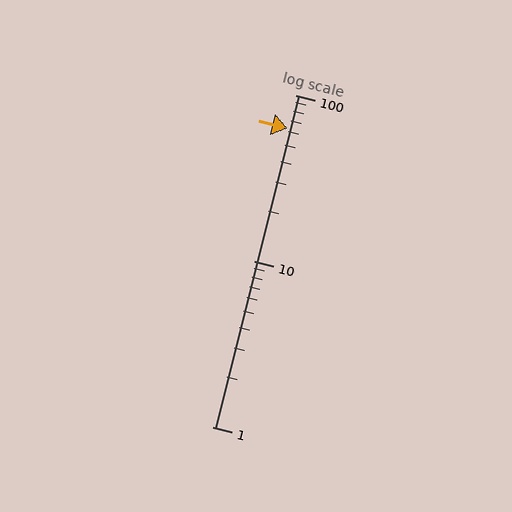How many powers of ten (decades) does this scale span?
The scale spans 2 decades, from 1 to 100.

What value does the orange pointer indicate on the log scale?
The pointer indicates approximately 63.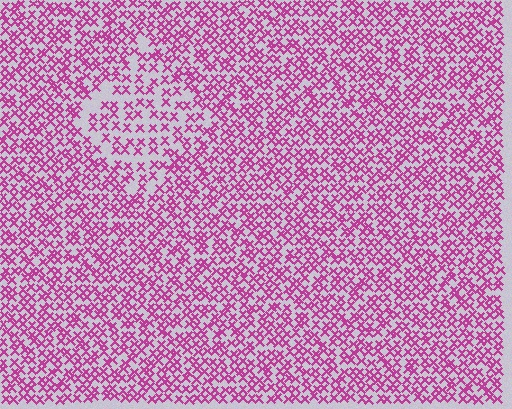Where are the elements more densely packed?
The elements are more densely packed outside the diamond boundary.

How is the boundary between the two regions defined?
The boundary is defined by a change in element density (approximately 1.8x ratio). All elements are the same color, size, and shape.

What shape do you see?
I see a diamond.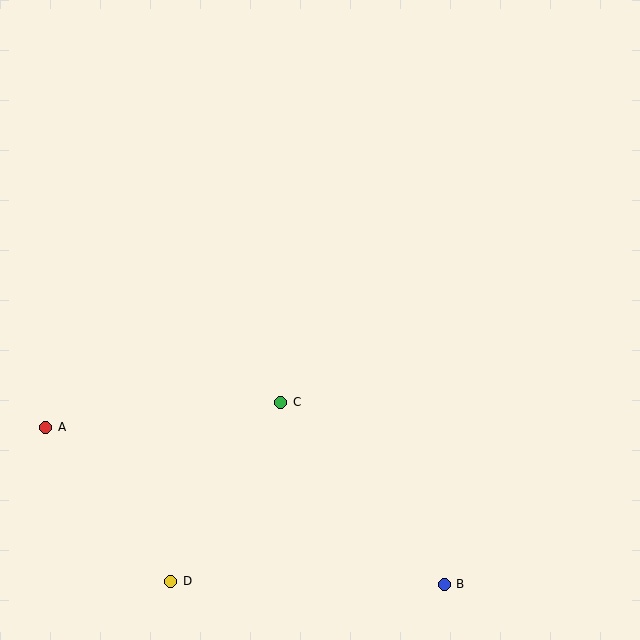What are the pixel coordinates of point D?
Point D is at (171, 581).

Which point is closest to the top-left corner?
Point A is closest to the top-left corner.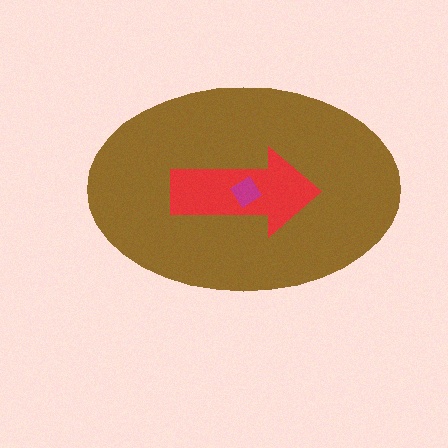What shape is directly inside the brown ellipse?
The red arrow.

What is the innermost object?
The magenta diamond.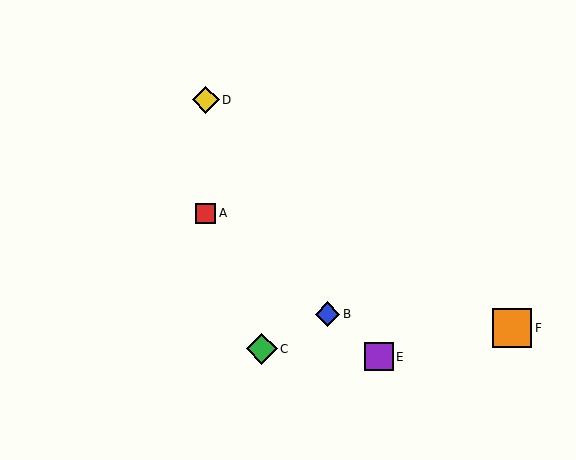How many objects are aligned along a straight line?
3 objects (A, B, E) are aligned along a straight line.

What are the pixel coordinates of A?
Object A is at (206, 213).